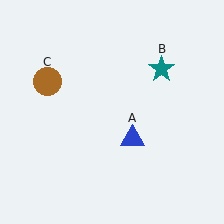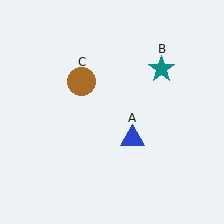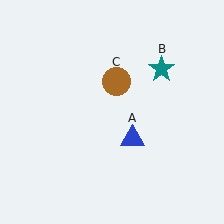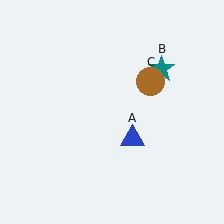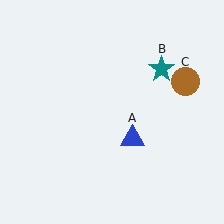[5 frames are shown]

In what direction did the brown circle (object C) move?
The brown circle (object C) moved right.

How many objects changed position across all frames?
1 object changed position: brown circle (object C).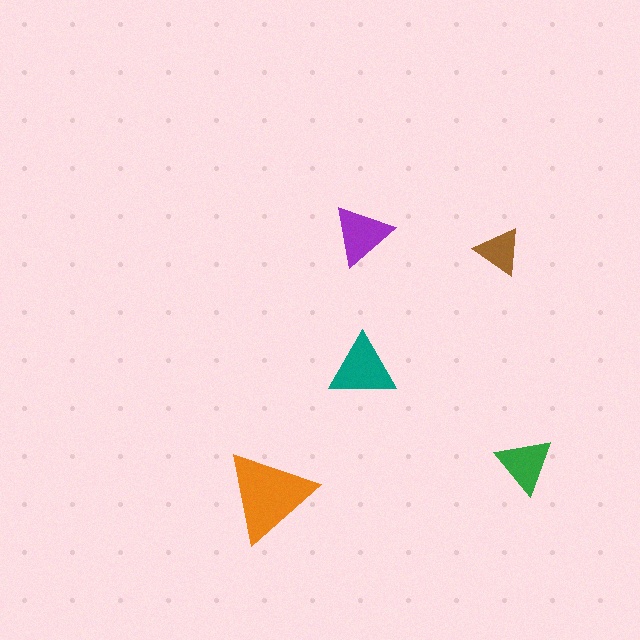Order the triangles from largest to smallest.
the orange one, the teal one, the purple one, the green one, the brown one.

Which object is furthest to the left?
The orange triangle is leftmost.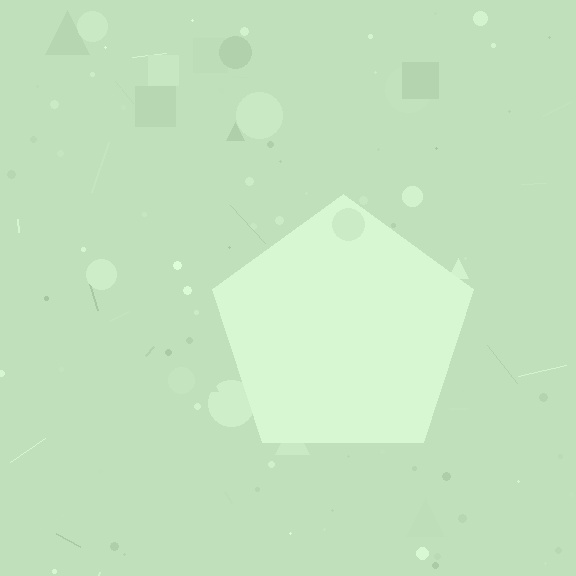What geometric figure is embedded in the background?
A pentagon is embedded in the background.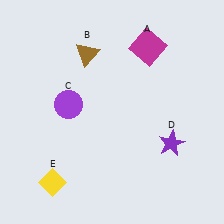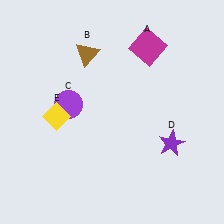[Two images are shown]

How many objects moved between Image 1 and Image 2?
1 object moved between the two images.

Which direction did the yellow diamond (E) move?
The yellow diamond (E) moved up.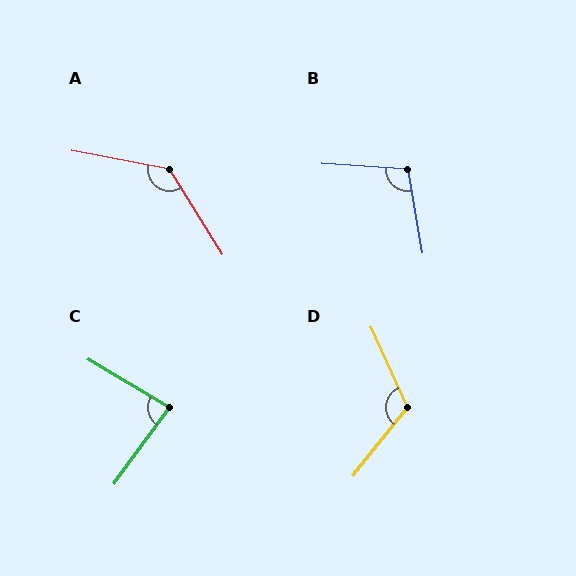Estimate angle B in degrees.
Approximately 104 degrees.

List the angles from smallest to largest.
C (85°), B (104°), D (118°), A (133°).